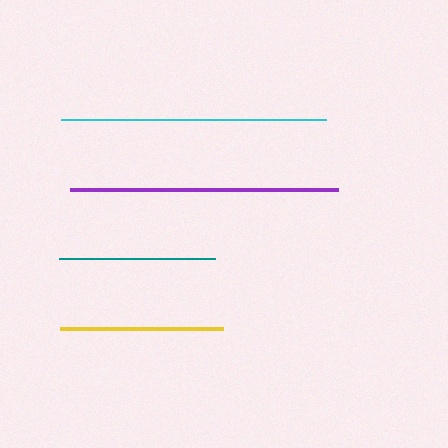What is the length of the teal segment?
The teal segment is approximately 156 pixels long.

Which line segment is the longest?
The purple line is the longest at approximately 268 pixels.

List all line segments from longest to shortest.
From longest to shortest: purple, cyan, yellow, teal.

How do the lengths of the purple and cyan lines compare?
The purple and cyan lines are approximately the same length.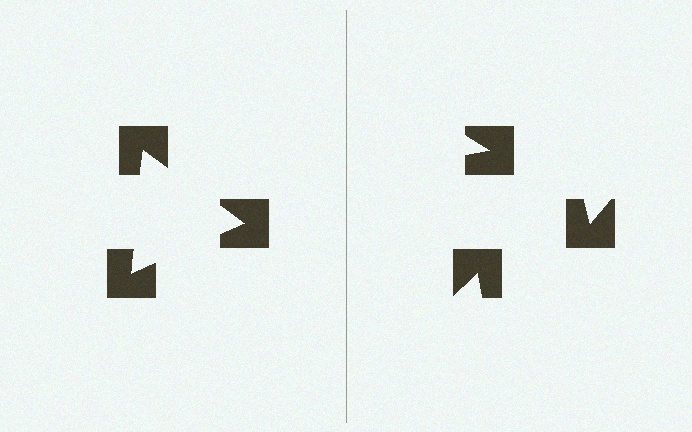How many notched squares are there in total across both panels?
6 — 3 on each side.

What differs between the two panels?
The notched squares are positioned identically on both sides; only the wedge orientations differ. On the left they align to a triangle; on the right they are misaligned.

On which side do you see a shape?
An illusory triangle appears on the left side. On the right side the wedge cuts are rotated, so no coherent shape forms.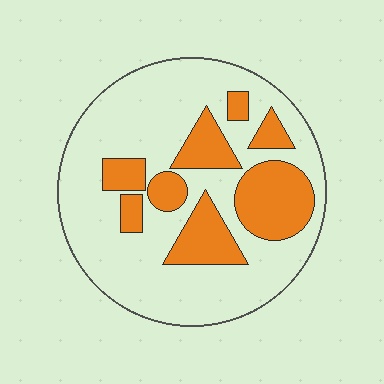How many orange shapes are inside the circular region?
8.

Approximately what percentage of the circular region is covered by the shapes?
Approximately 30%.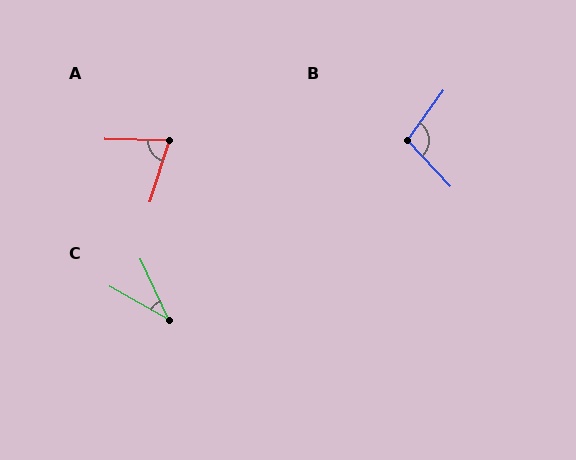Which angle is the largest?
B, at approximately 101 degrees.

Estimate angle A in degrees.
Approximately 73 degrees.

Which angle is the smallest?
C, at approximately 36 degrees.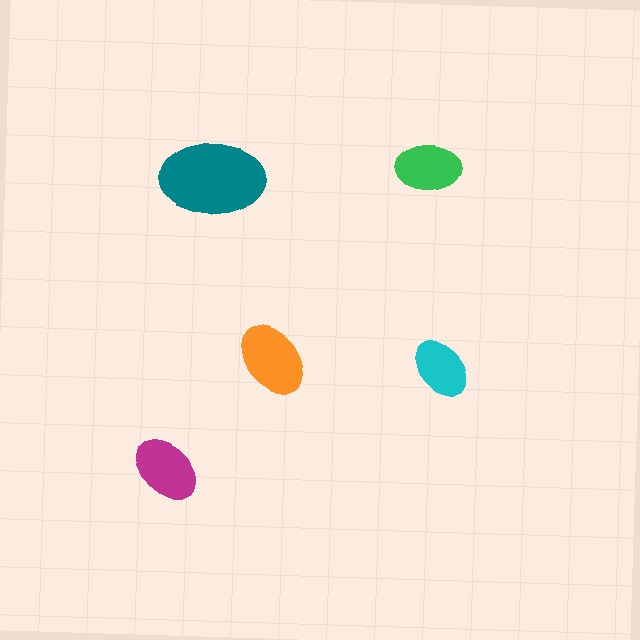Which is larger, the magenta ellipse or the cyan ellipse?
The magenta one.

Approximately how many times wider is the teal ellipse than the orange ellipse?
About 1.5 times wider.